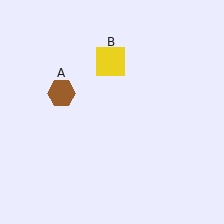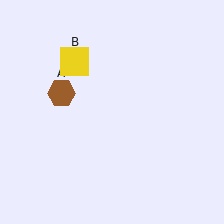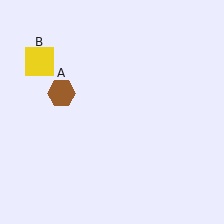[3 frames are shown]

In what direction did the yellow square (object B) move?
The yellow square (object B) moved left.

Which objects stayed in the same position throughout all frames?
Brown hexagon (object A) remained stationary.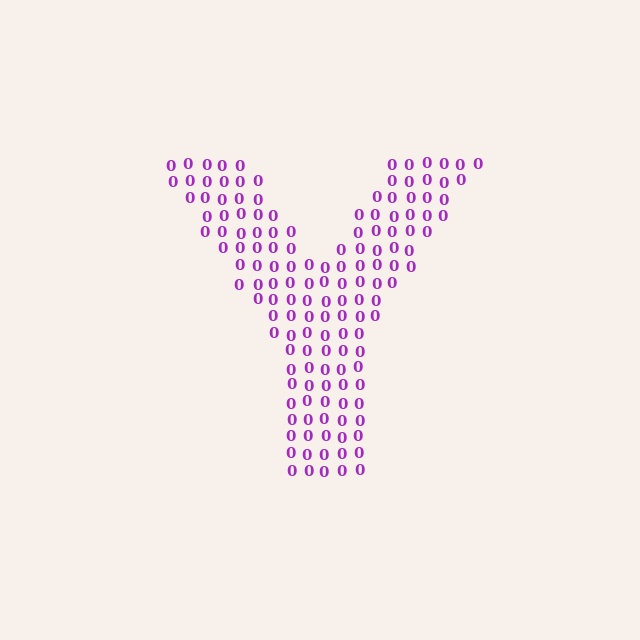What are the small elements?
The small elements are digit 0's.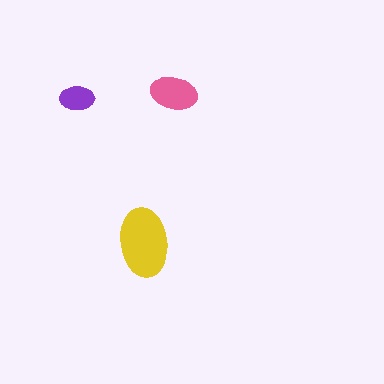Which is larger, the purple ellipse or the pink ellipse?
The pink one.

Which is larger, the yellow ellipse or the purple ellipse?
The yellow one.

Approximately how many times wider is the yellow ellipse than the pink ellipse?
About 1.5 times wider.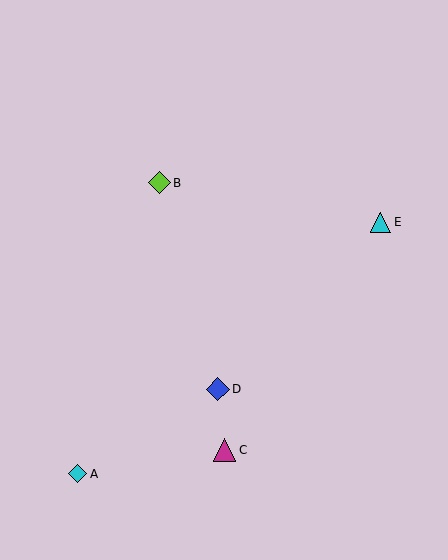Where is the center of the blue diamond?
The center of the blue diamond is at (218, 389).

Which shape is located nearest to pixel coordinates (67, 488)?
The cyan diamond (labeled A) at (78, 474) is nearest to that location.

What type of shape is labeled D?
Shape D is a blue diamond.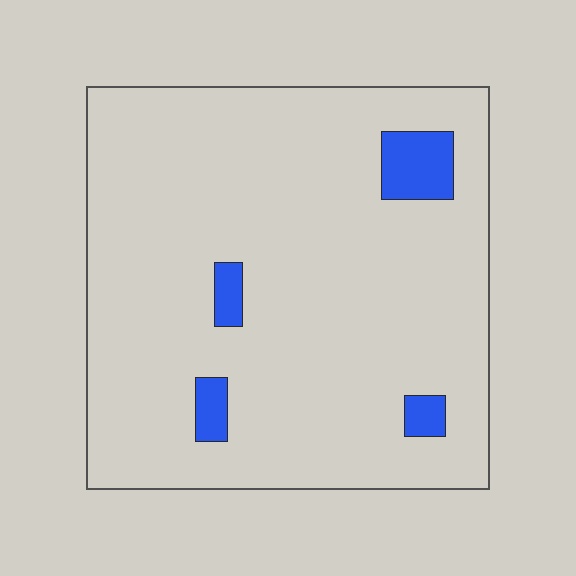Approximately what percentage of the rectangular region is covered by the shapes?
Approximately 5%.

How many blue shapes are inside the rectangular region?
4.